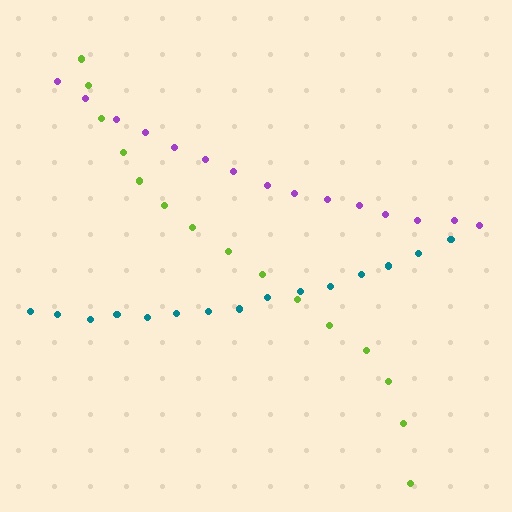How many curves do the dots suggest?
There are 3 distinct paths.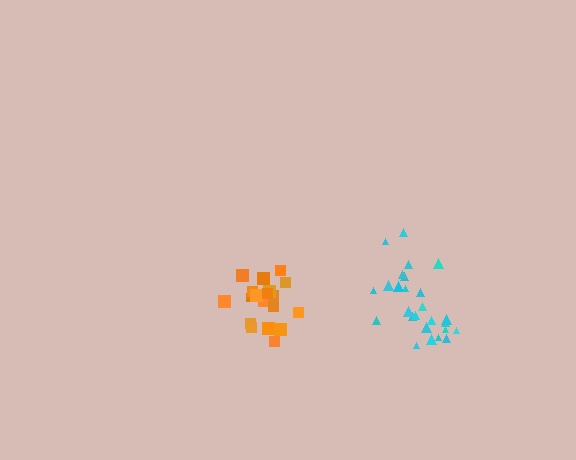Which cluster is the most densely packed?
Orange.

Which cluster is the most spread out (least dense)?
Cyan.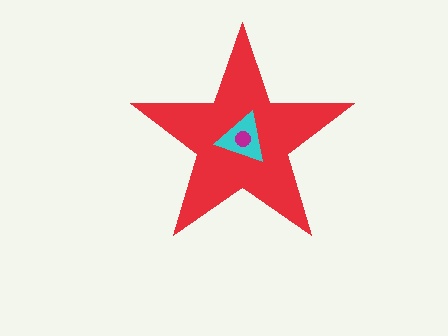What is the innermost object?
The magenta circle.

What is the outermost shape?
The red star.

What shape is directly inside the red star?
The cyan triangle.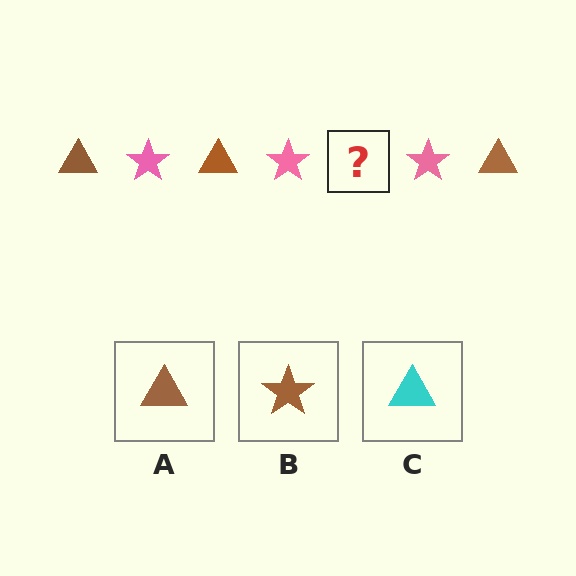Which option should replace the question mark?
Option A.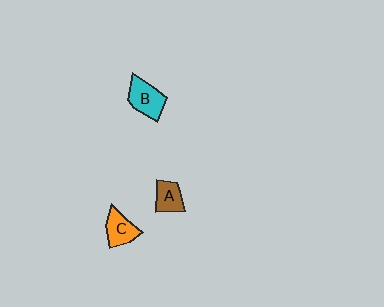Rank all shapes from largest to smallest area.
From largest to smallest: B (cyan), C (orange), A (brown).